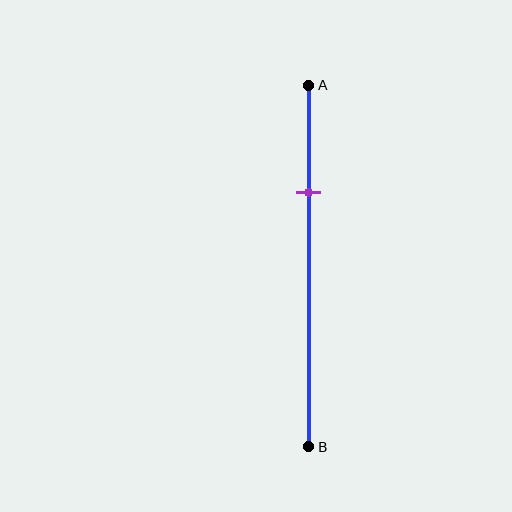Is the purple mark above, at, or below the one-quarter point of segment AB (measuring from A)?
The purple mark is below the one-quarter point of segment AB.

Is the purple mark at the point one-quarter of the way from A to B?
No, the mark is at about 30% from A, not at the 25% one-quarter point.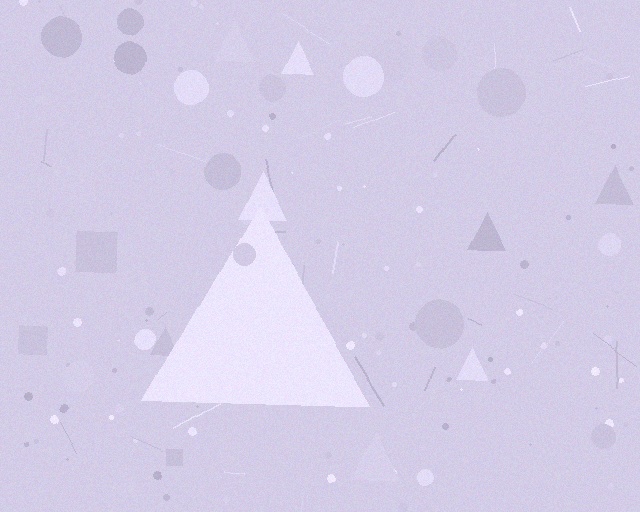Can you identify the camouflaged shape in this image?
The camouflaged shape is a triangle.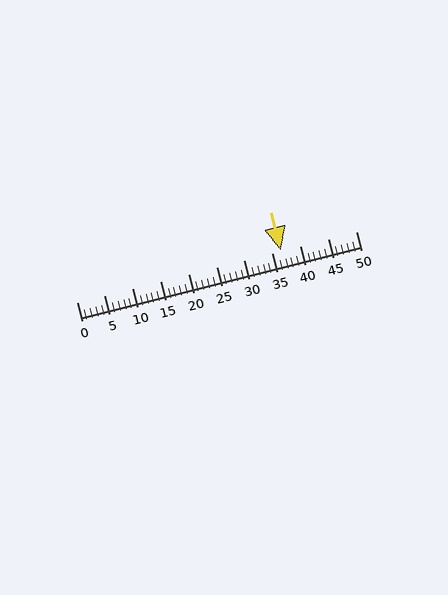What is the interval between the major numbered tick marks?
The major tick marks are spaced 5 units apart.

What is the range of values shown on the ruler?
The ruler shows values from 0 to 50.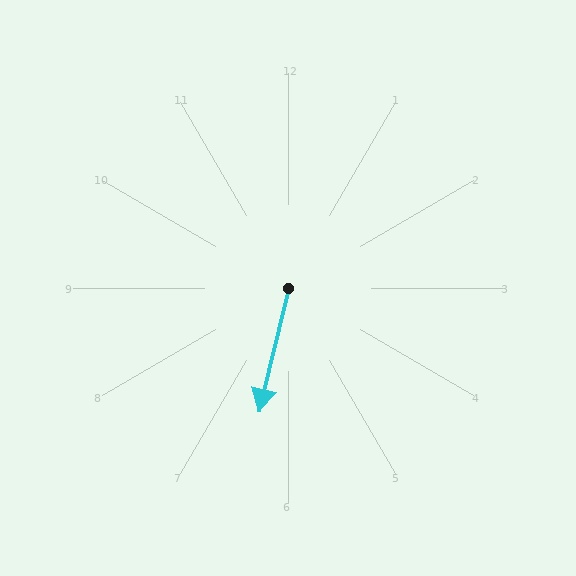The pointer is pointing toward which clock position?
Roughly 6 o'clock.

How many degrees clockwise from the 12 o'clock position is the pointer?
Approximately 193 degrees.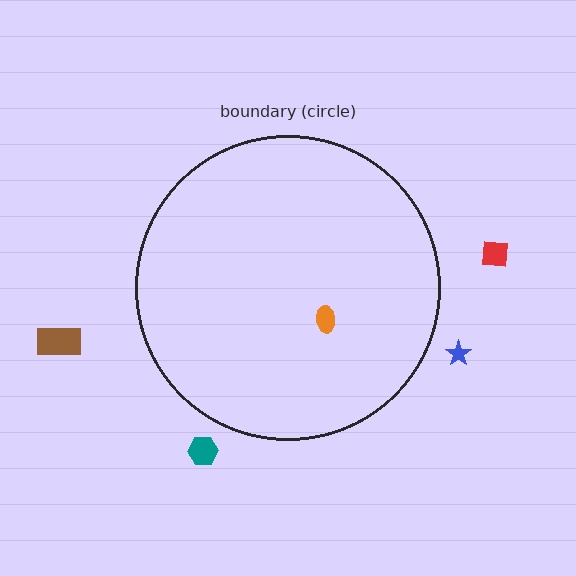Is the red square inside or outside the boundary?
Outside.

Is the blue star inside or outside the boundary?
Outside.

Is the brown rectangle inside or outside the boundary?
Outside.